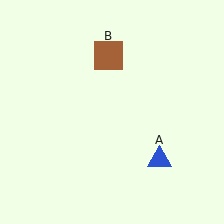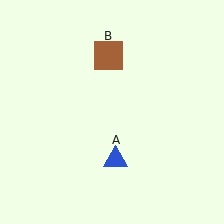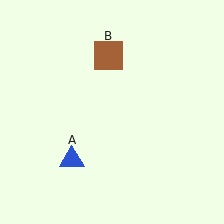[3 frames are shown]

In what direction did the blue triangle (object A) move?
The blue triangle (object A) moved left.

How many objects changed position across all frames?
1 object changed position: blue triangle (object A).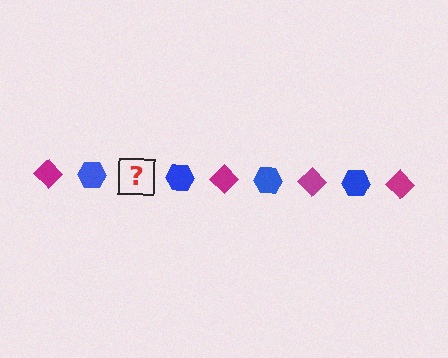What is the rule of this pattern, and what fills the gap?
The rule is that the pattern alternates between magenta diamond and blue hexagon. The gap should be filled with a magenta diamond.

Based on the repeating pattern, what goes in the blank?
The blank should be a magenta diamond.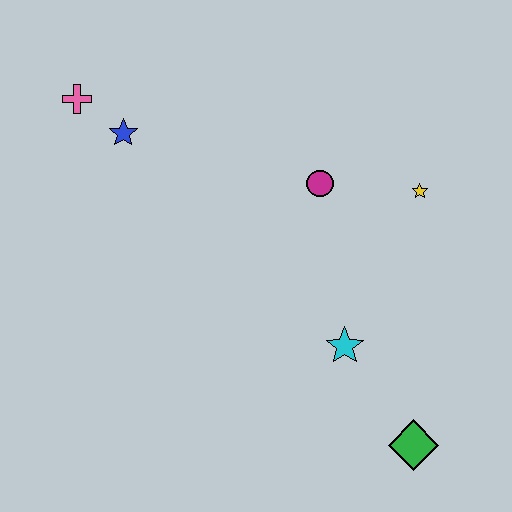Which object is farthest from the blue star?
The green diamond is farthest from the blue star.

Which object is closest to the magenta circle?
The yellow star is closest to the magenta circle.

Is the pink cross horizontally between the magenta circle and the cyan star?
No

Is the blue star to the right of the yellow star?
No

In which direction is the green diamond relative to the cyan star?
The green diamond is below the cyan star.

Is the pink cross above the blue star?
Yes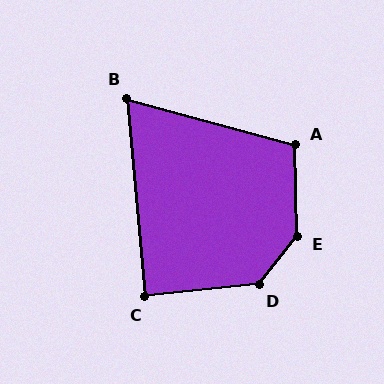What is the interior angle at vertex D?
Approximately 134 degrees (obtuse).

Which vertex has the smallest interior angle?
B, at approximately 70 degrees.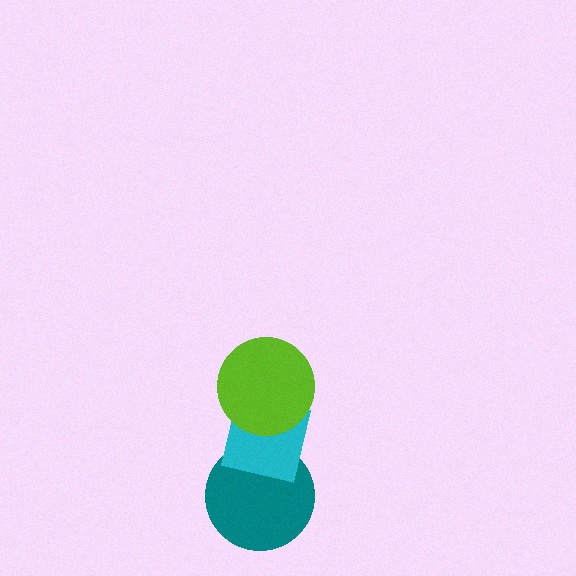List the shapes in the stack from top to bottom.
From top to bottom: the lime circle, the cyan square, the teal circle.